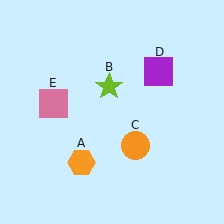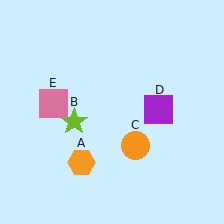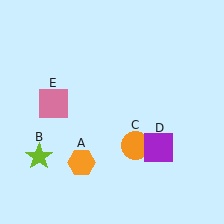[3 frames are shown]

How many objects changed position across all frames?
2 objects changed position: lime star (object B), purple square (object D).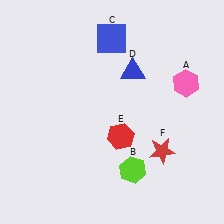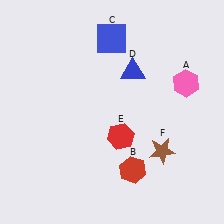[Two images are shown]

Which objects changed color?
B changed from lime to red. F changed from red to brown.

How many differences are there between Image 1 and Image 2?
There are 2 differences between the two images.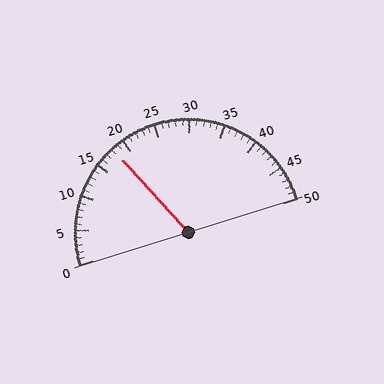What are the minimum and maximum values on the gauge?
The gauge ranges from 0 to 50.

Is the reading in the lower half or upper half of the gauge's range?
The reading is in the lower half of the range (0 to 50).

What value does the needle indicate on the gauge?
The needle indicates approximately 18.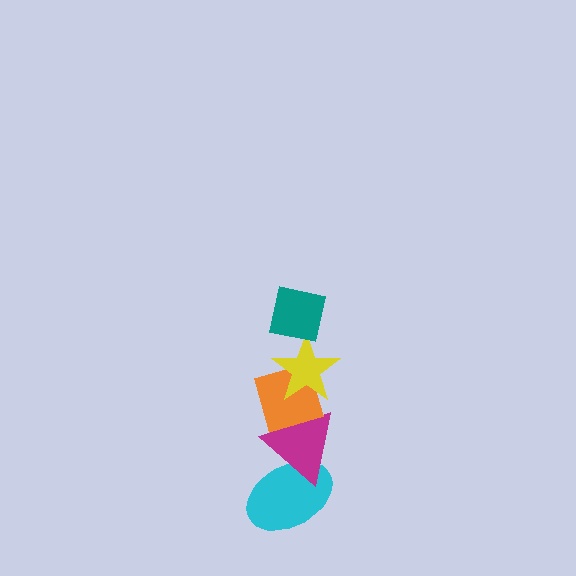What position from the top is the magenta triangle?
The magenta triangle is 4th from the top.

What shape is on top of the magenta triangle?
The orange diamond is on top of the magenta triangle.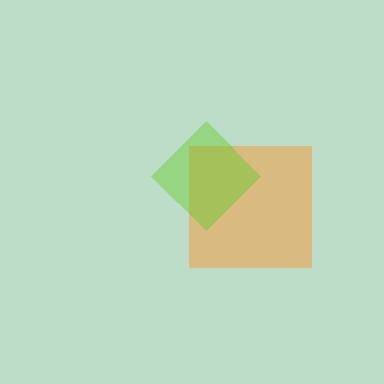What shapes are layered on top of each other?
The layered shapes are: an orange square, a lime diamond.